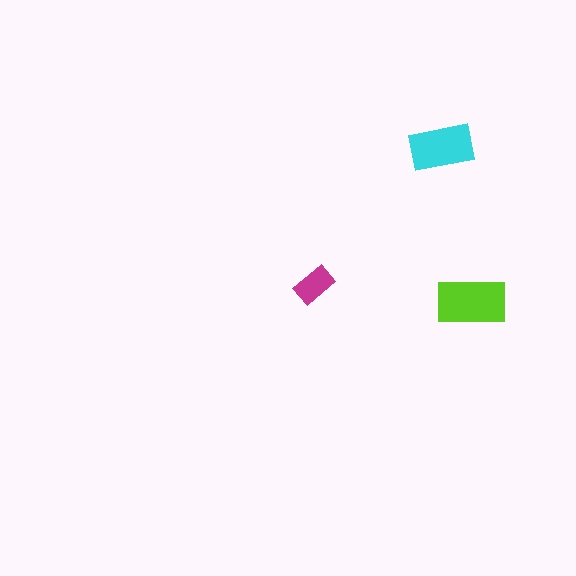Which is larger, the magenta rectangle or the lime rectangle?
The lime one.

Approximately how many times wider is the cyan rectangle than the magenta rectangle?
About 1.5 times wider.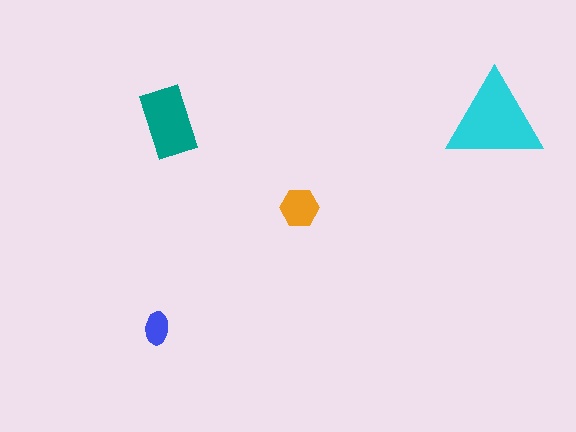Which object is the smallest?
The blue ellipse.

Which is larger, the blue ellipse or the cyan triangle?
The cyan triangle.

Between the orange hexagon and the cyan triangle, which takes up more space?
The cyan triangle.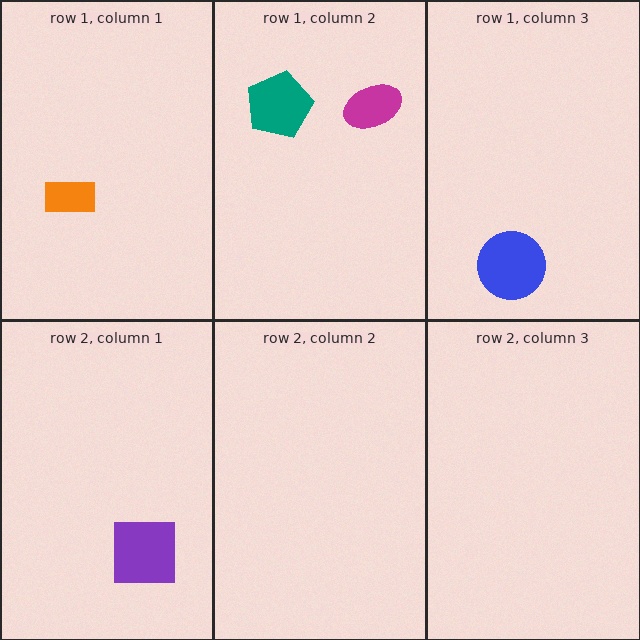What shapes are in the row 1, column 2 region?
The magenta ellipse, the teal pentagon.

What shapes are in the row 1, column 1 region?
The orange rectangle.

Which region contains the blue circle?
The row 1, column 3 region.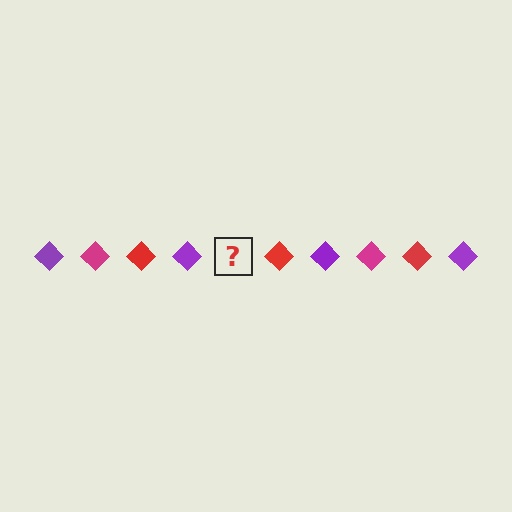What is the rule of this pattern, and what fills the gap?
The rule is that the pattern cycles through purple, magenta, red diamonds. The gap should be filled with a magenta diamond.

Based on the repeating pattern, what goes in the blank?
The blank should be a magenta diamond.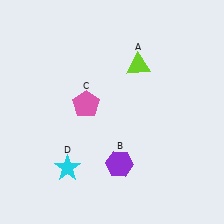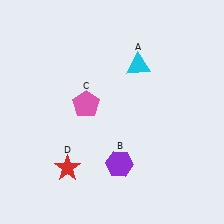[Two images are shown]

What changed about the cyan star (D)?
In Image 1, D is cyan. In Image 2, it changed to red.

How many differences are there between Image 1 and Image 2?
There are 2 differences between the two images.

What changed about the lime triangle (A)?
In Image 1, A is lime. In Image 2, it changed to cyan.